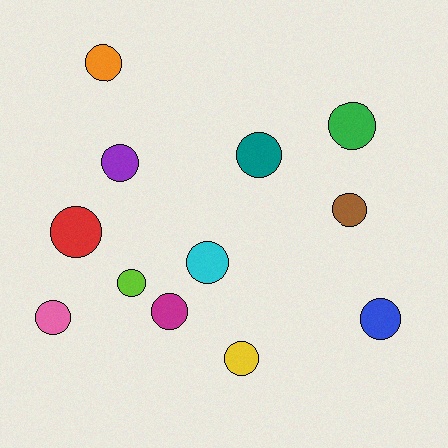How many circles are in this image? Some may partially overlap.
There are 12 circles.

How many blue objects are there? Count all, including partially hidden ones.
There is 1 blue object.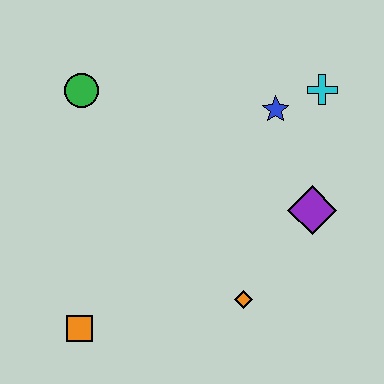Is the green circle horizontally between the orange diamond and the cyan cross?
No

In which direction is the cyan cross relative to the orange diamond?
The cyan cross is above the orange diamond.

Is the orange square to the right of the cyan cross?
No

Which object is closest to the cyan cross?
The blue star is closest to the cyan cross.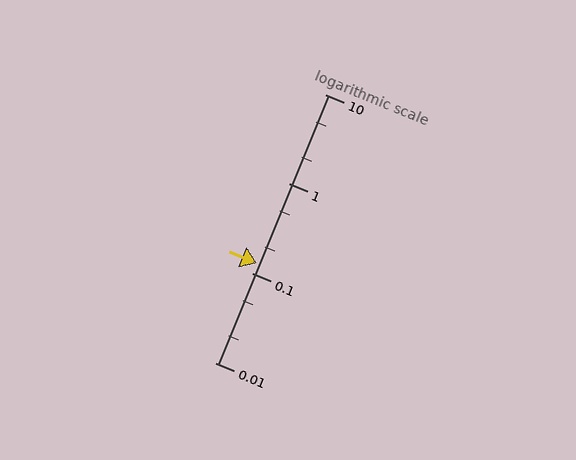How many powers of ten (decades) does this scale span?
The scale spans 3 decades, from 0.01 to 10.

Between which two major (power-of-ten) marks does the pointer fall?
The pointer is between 0.1 and 1.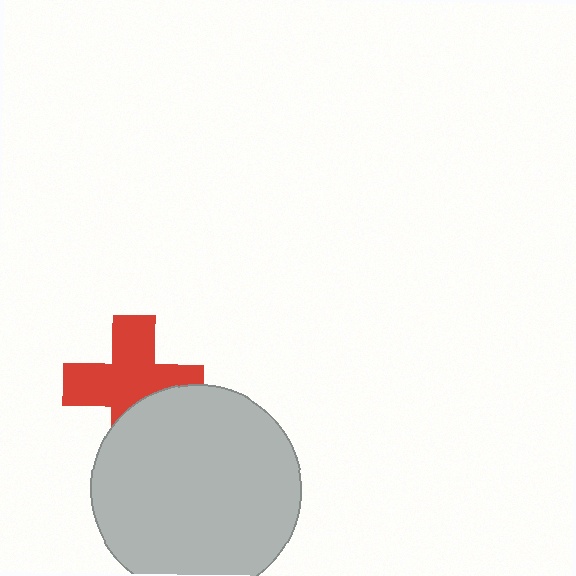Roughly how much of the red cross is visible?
Most of it is visible (roughly 69%).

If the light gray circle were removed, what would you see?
You would see the complete red cross.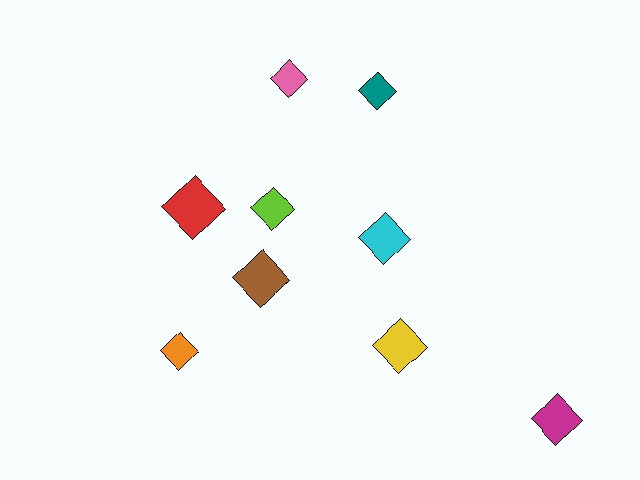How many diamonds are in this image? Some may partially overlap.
There are 9 diamonds.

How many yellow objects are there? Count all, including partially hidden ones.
There is 1 yellow object.